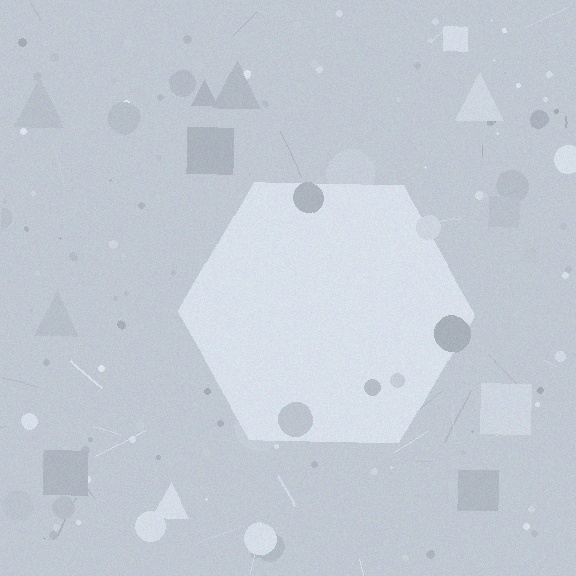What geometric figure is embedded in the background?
A hexagon is embedded in the background.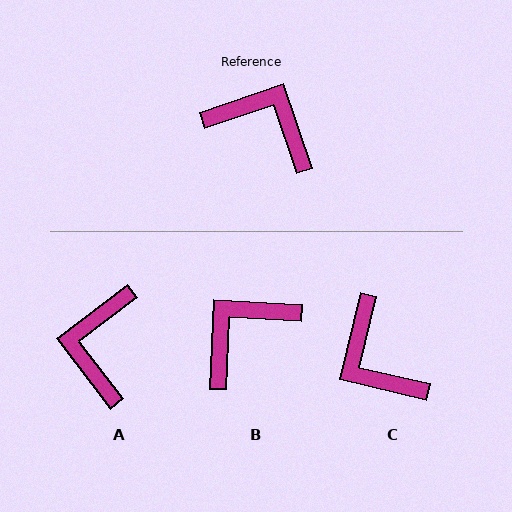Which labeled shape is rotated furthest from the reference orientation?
C, about 148 degrees away.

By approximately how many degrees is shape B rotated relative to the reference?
Approximately 68 degrees counter-clockwise.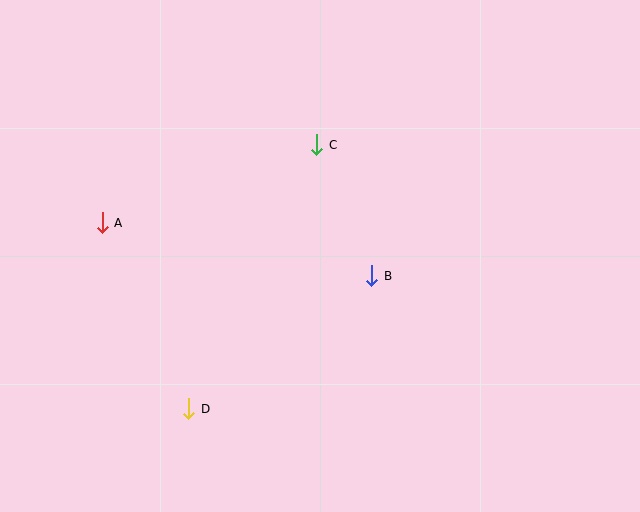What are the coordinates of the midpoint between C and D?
The midpoint between C and D is at (253, 277).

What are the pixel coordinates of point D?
Point D is at (189, 409).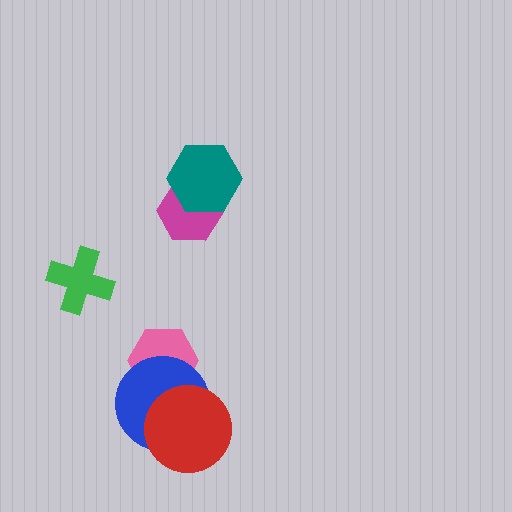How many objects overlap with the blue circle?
2 objects overlap with the blue circle.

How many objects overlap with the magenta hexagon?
1 object overlaps with the magenta hexagon.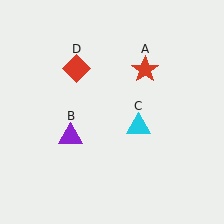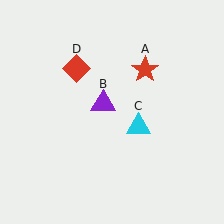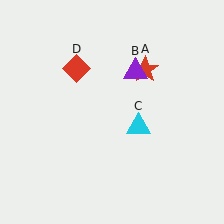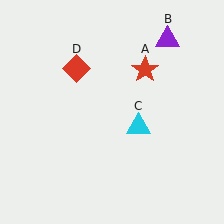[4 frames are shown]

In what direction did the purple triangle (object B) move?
The purple triangle (object B) moved up and to the right.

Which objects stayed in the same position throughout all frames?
Red star (object A) and cyan triangle (object C) and red diamond (object D) remained stationary.